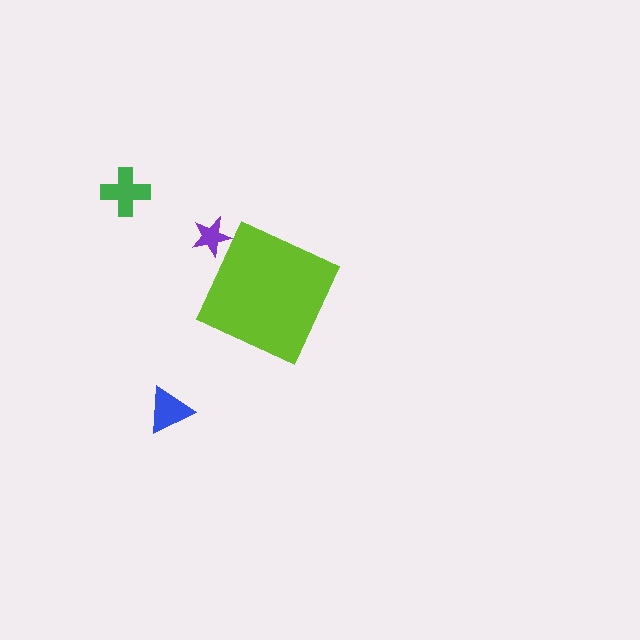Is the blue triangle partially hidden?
No, the blue triangle is fully visible.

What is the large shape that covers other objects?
A lime diamond.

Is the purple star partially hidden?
Yes, the purple star is partially hidden behind the lime diamond.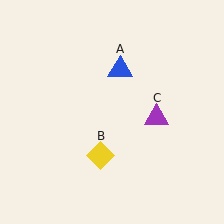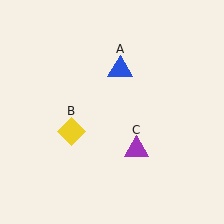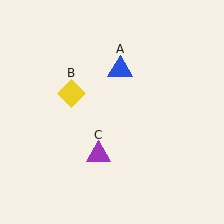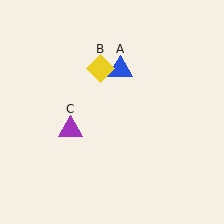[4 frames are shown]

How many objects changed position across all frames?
2 objects changed position: yellow diamond (object B), purple triangle (object C).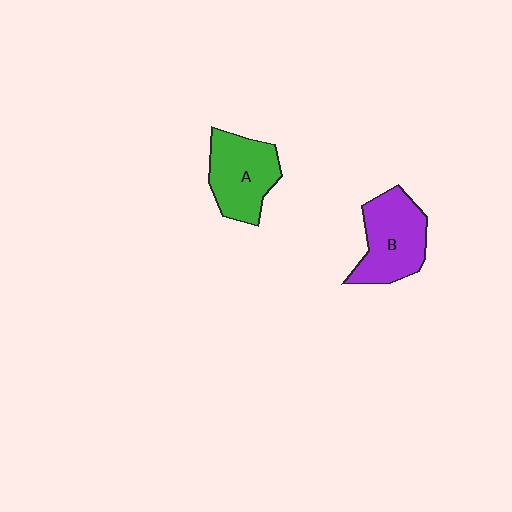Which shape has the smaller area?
Shape A (green).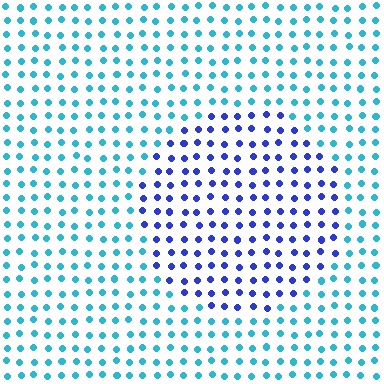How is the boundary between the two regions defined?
The boundary is defined purely by a slight shift in hue (about 48 degrees). Spacing, size, and orientation are identical on both sides.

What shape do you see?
I see a circle.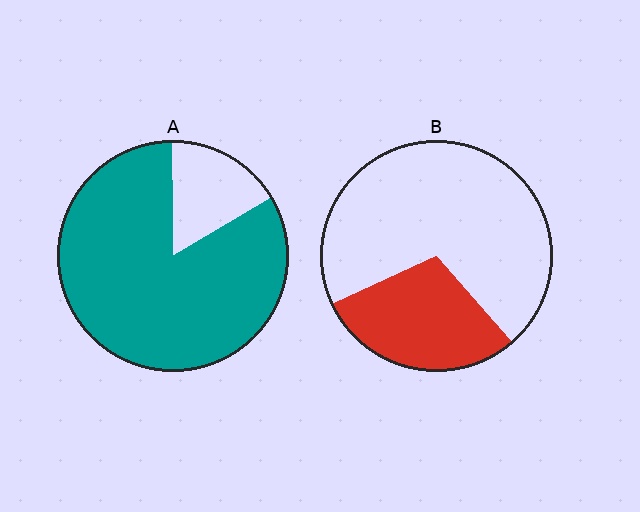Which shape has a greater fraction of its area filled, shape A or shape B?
Shape A.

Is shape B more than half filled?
No.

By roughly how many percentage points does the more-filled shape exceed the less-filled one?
By roughly 55 percentage points (A over B).